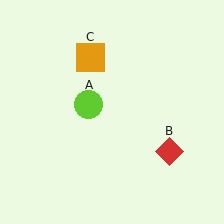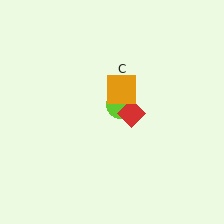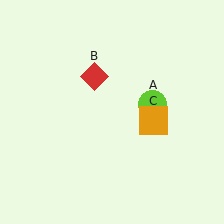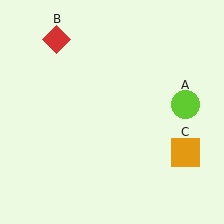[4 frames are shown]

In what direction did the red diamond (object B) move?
The red diamond (object B) moved up and to the left.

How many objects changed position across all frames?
3 objects changed position: lime circle (object A), red diamond (object B), orange square (object C).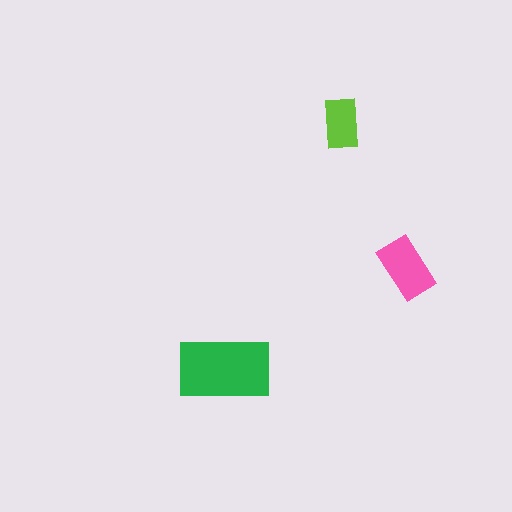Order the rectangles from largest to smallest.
the green one, the pink one, the lime one.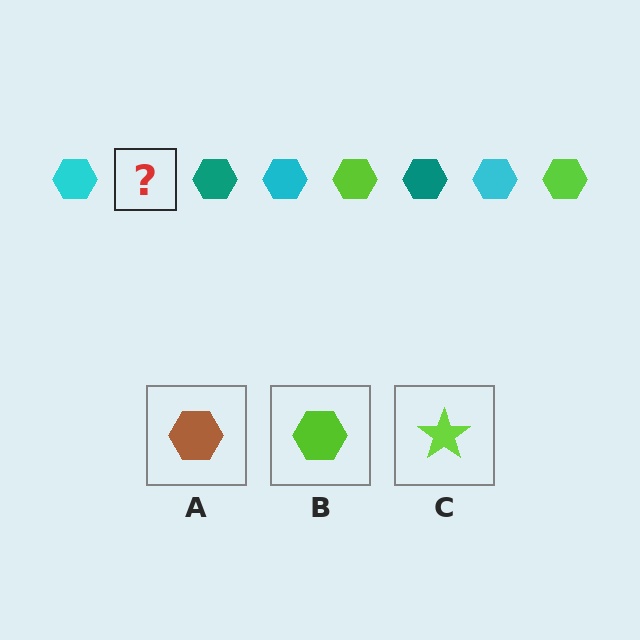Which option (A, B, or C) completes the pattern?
B.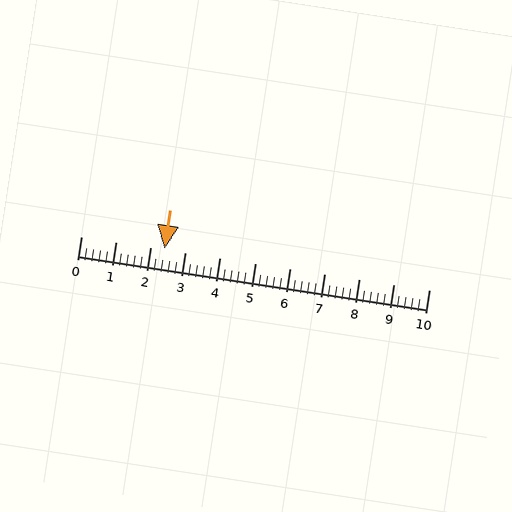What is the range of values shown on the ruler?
The ruler shows values from 0 to 10.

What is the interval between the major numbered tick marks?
The major tick marks are spaced 1 units apart.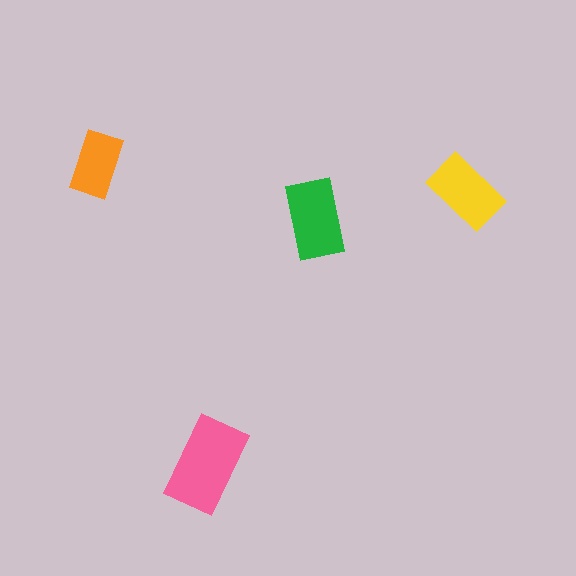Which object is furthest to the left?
The orange rectangle is leftmost.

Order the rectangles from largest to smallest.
the pink one, the green one, the yellow one, the orange one.